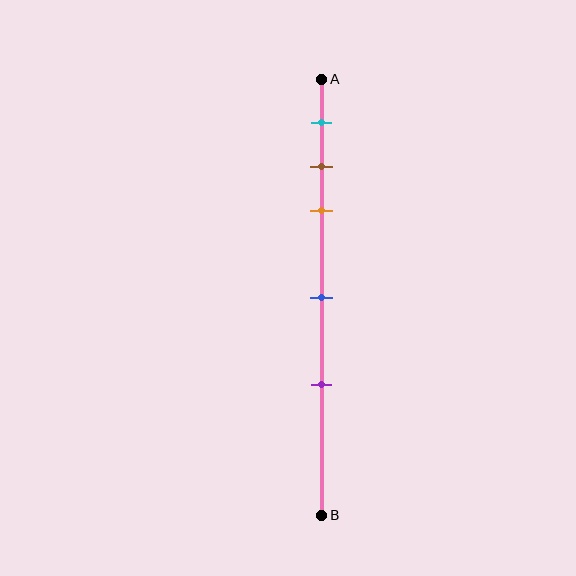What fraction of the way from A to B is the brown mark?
The brown mark is approximately 20% (0.2) of the way from A to B.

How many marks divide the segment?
There are 5 marks dividing the segment.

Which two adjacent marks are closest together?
The brown and orange marks are the closest adjacent pair.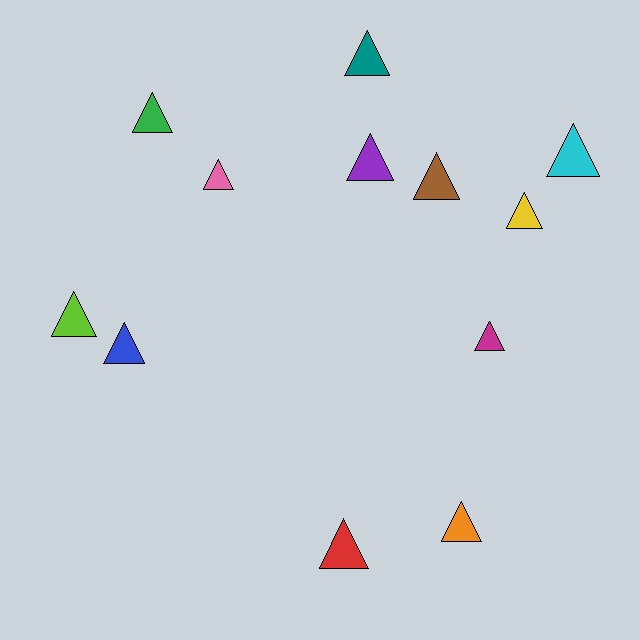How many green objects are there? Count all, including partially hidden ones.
There is 1 green object.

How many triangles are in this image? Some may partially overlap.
There are 12 triangles.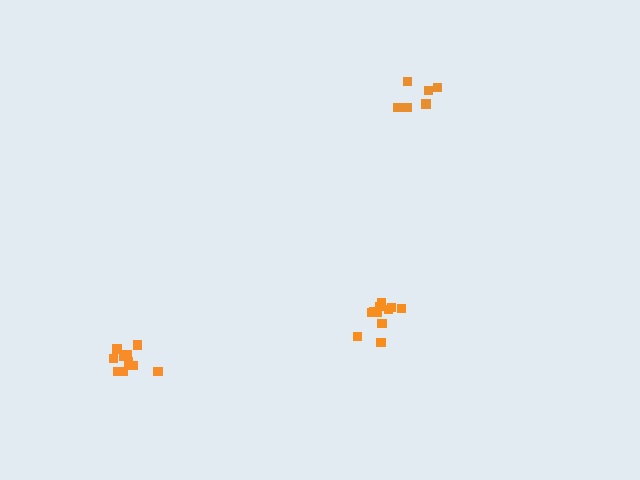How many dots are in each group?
Group 1: 11 dots, Group 2: 6 dots, Group 3: 11 dots (28 total).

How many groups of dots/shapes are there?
There are 3 groups.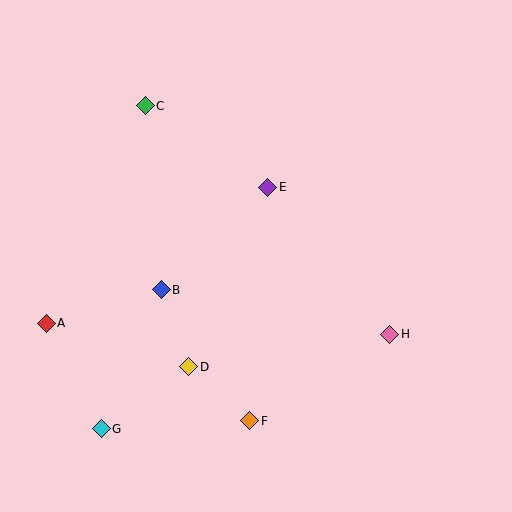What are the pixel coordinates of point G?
Point G is at (101, 429).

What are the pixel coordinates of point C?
Point C is at (145, 106).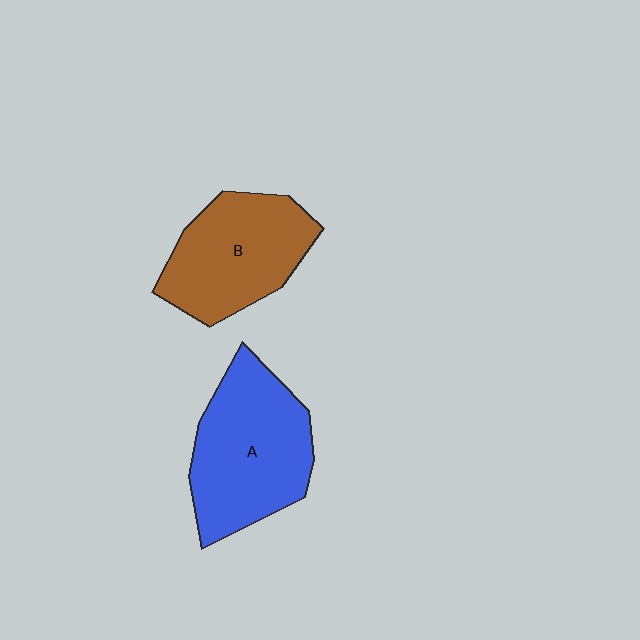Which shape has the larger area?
Shape A (blue).